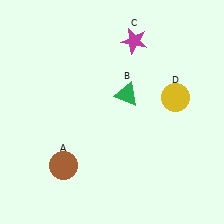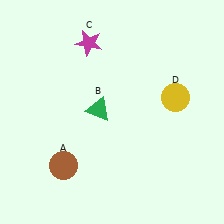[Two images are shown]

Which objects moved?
The objects that moved are: the green triangle (B), the magenta star (C).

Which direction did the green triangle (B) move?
The green triangle (B) moved left.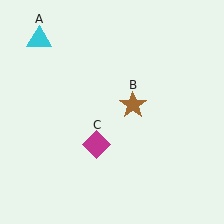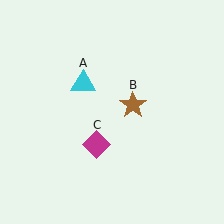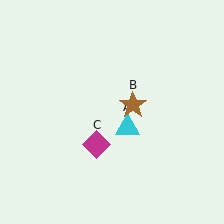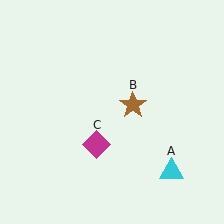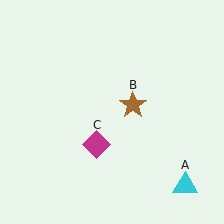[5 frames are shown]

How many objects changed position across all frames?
1 object changed position: cyan triangle (object A).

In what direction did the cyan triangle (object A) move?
The cyan triangle (object A) moved down and to the right.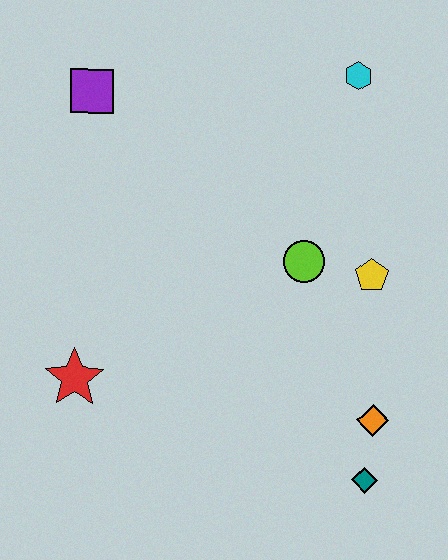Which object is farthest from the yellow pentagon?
The purple square is farthest from the yellow pentagon.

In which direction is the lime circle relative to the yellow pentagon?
The lime circle is to the left of the yellow pentagon.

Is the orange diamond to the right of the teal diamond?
Yes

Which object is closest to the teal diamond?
The orange diamond is closest to the teal diamond.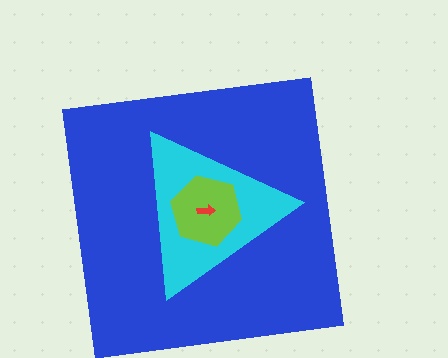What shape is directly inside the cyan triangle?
The lime hexagon.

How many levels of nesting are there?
4.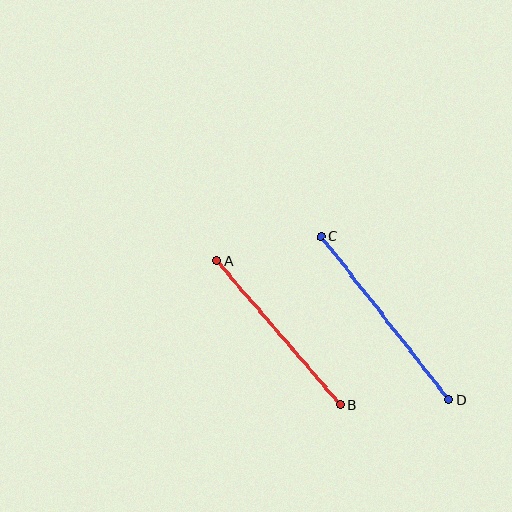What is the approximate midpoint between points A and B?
The midpoint is at approximately (278, 333) pixels.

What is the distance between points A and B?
The distance is approximately 190 pixels.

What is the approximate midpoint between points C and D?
The midpoint is at approximately (385, 318) pixels.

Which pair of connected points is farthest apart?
Points C and D are farthest apart.